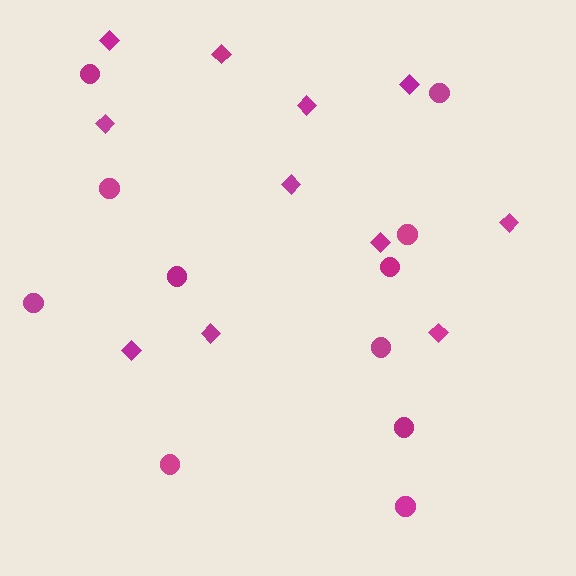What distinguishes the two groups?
There are 2 groups: one group of circles (11) and one group of diamonds (11).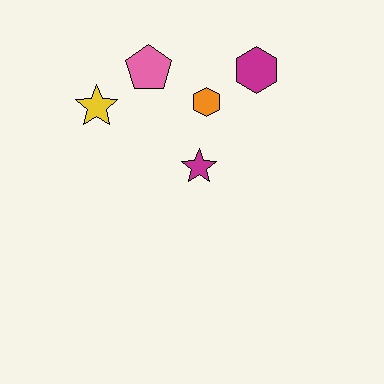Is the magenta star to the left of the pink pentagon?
No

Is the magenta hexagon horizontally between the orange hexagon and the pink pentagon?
No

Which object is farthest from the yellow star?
The magenta hexagon is farthest from the yellow star.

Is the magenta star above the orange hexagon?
No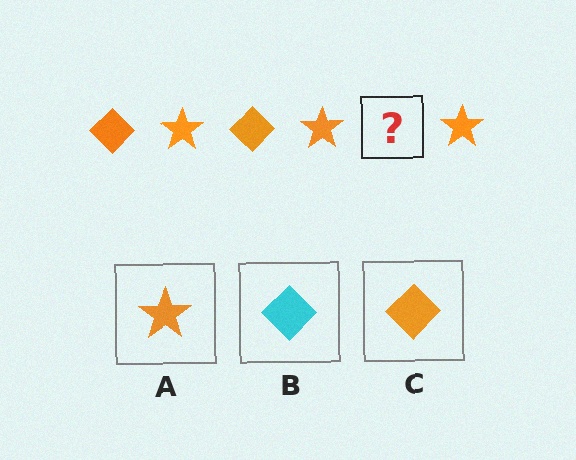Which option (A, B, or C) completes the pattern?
C.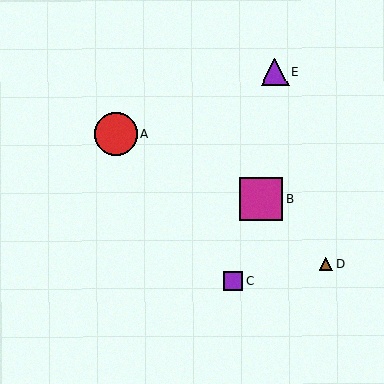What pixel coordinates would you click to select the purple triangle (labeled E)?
Click at (275, 72) to select the purple triangle E.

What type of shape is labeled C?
Shape C is a purple square.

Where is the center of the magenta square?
The center of the magenta square is at (261, 199).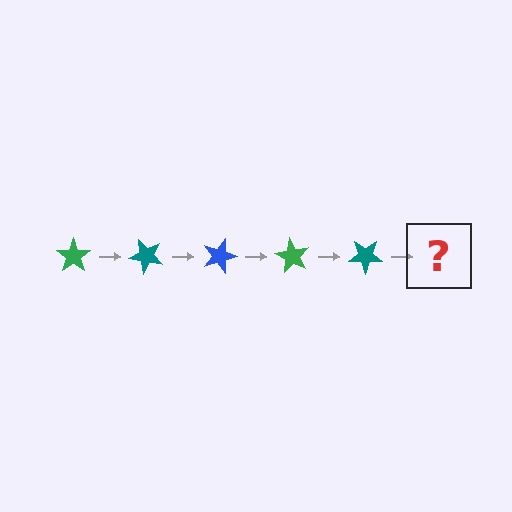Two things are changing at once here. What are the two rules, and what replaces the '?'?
The two rules are that it rotates 45 degrees each step and the color cycles through green, teal, and blue. The '?' should be a blue star, rotated 225 degrees from the start.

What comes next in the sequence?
The next element should be a blue star, rotated 225 degrees from the start.